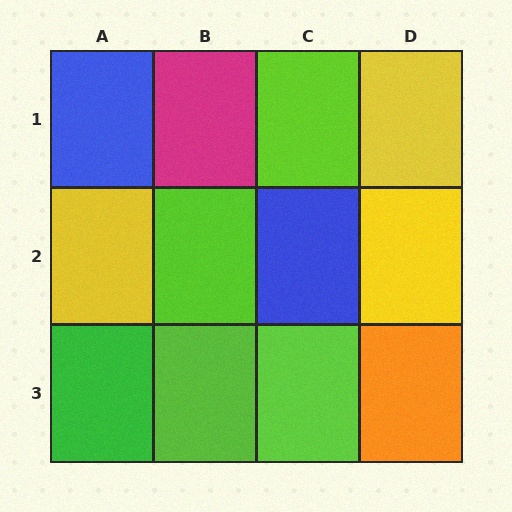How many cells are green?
1 cell is green.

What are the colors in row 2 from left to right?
Yellow, lime, blue, yellow.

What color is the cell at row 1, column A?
Blue.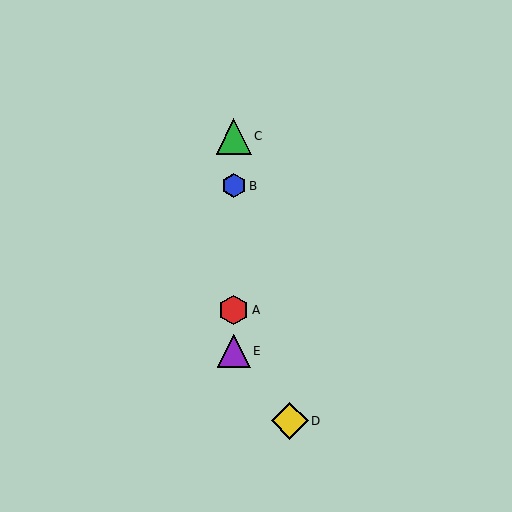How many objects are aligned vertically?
4 objects (A, B, C, E) are aligned vertically.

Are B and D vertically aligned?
No, B is at x≈234 and D is at x≈290.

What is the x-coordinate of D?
Object D is at x≈290.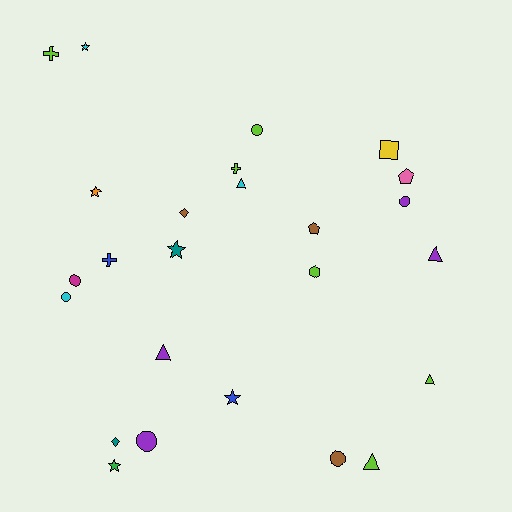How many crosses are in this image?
There are 3 crosses.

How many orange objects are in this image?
There is 1 orange object.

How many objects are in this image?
There are 25 objects.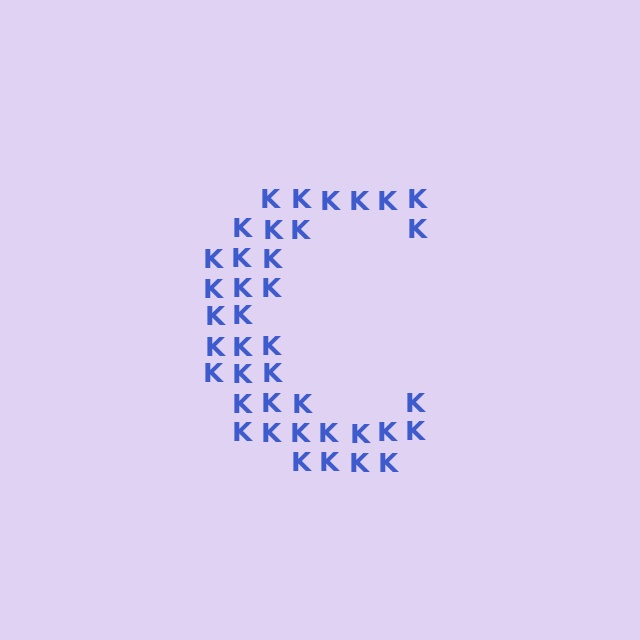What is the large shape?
The large shape is the letter C.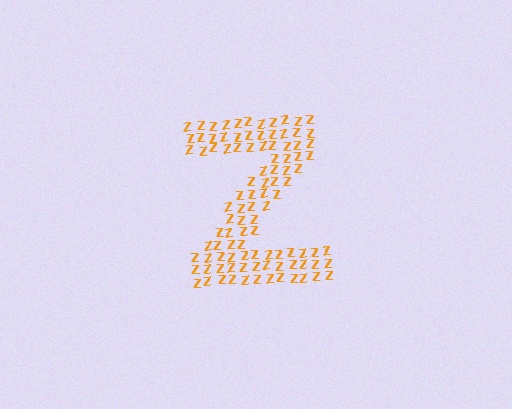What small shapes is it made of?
It is made of small letter Z's.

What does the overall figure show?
The overall figure shows the letter Z.